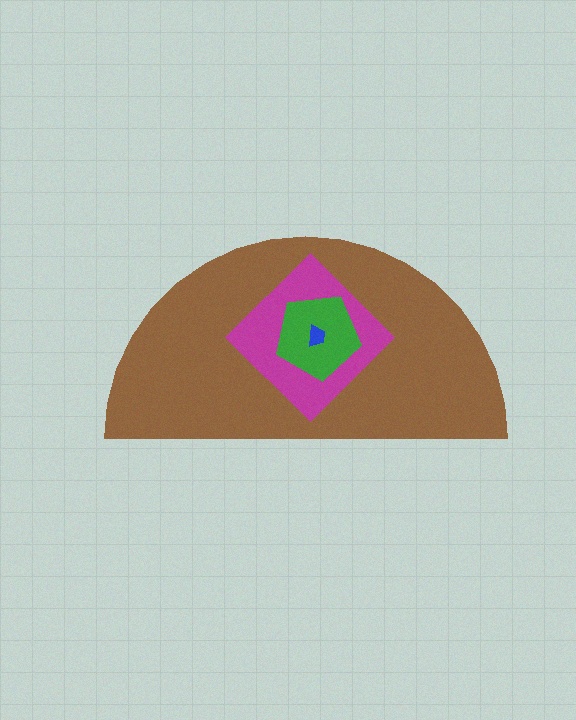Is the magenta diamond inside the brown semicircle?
Yes.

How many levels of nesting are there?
4.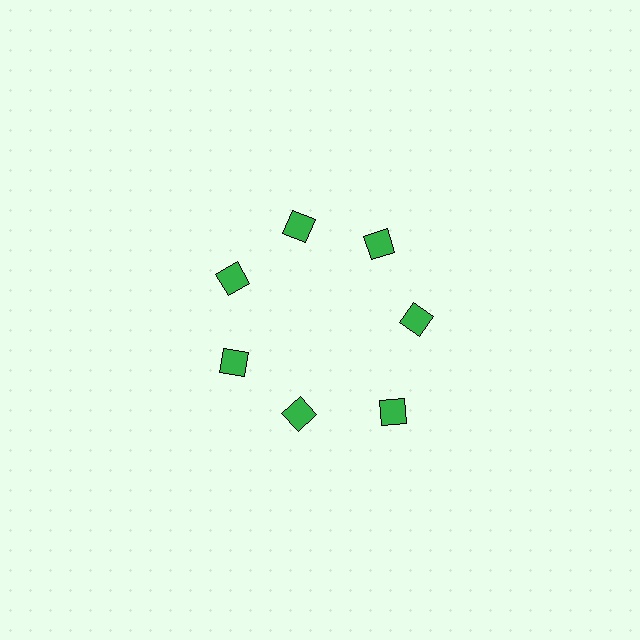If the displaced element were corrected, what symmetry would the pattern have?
It would have 7-fold rotational symmetry — the pattern would map onto itself every 51 degrees.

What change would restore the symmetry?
The symmetry would be restored by moving it inward, back onto the ring so that all 7 squares sit at equal angles and equal distance from the center.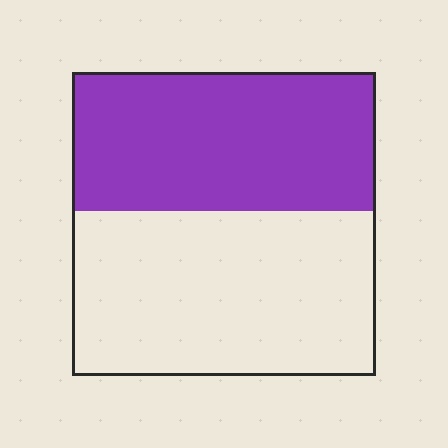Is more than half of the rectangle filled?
No.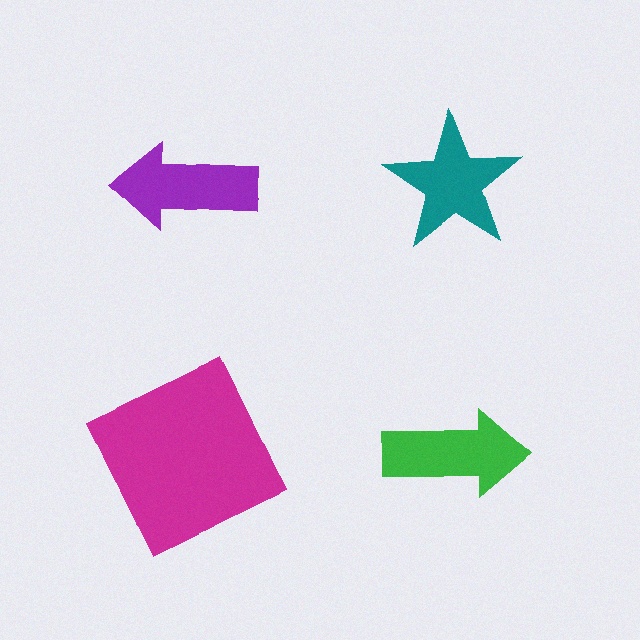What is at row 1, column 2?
A teal star.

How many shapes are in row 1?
2 shapes.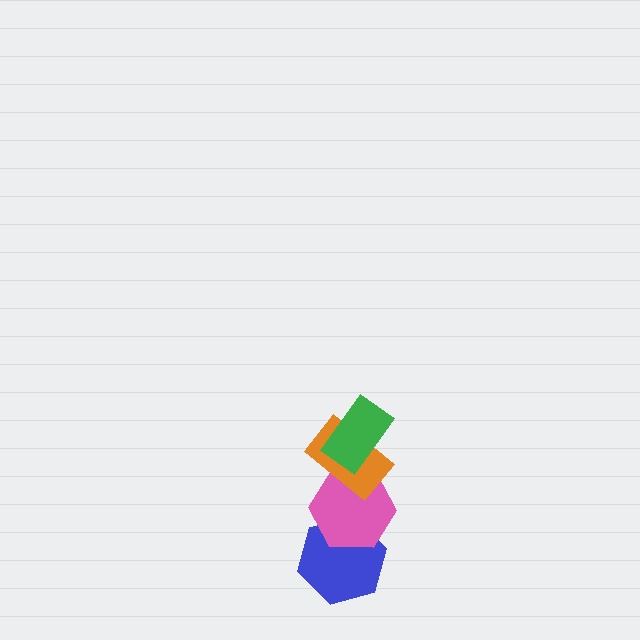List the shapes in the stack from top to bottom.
From top to bottom: the green rectangle, the orange rectangle, the pink hexagon, the blue hexagon.